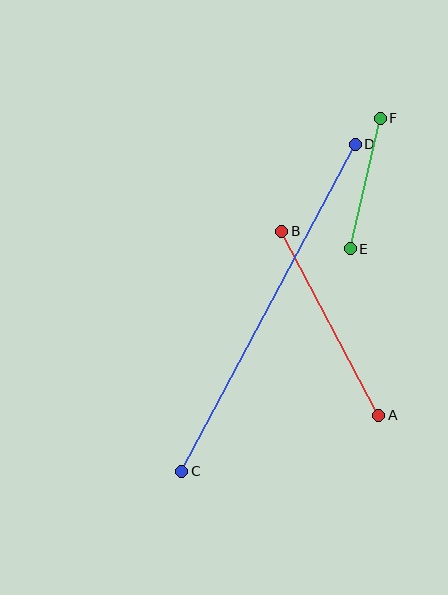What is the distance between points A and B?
The distance is approximately 208 pixels.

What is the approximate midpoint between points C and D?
The midpoint is at approximately (269, 308) pixels.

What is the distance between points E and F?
The distance is approximately 134 pixels.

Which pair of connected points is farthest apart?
Points C and D are farthest apart.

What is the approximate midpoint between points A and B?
The midpoint is at approximately (330, 323) pixels.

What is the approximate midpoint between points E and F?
The midpoint is at approximately (365, 183) pixels.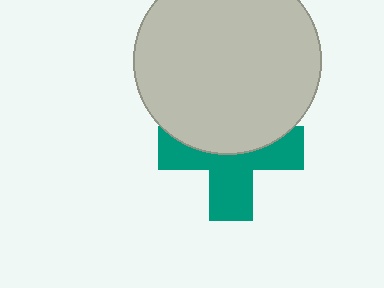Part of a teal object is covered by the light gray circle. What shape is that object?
It is a cross.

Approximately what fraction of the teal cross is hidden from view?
Roughly 46% of the teal cross is hidden behind the light gray circle.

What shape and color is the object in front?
The object in front is a light gray circle.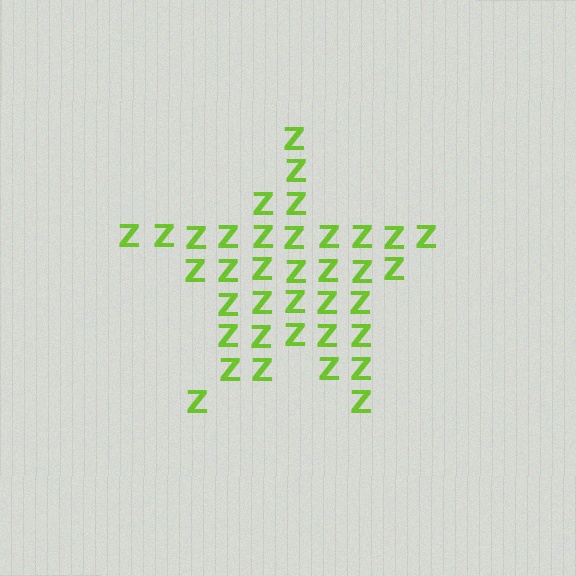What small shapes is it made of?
It is made of small letter Z's.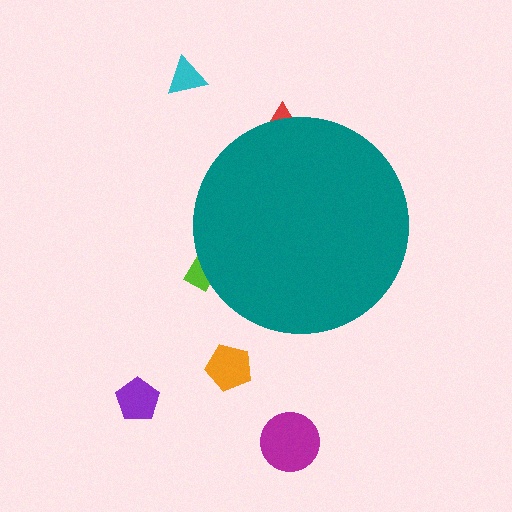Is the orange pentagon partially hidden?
No, the orange pentagon is fully visible.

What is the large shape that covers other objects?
A teal circle.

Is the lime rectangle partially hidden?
Yes, the lime rectangle is partially hidden behind the teal circle.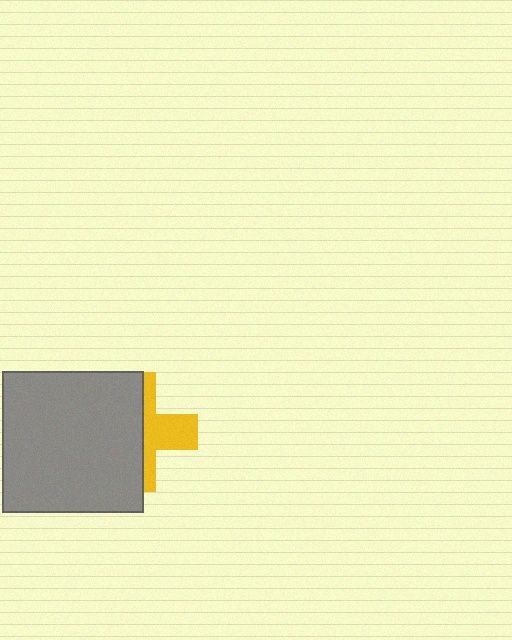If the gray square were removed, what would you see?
You would see the complete yellow cross.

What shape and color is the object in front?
The object in front is a gray square.